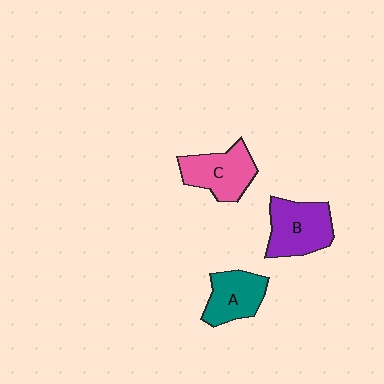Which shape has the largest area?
Shape B (purple).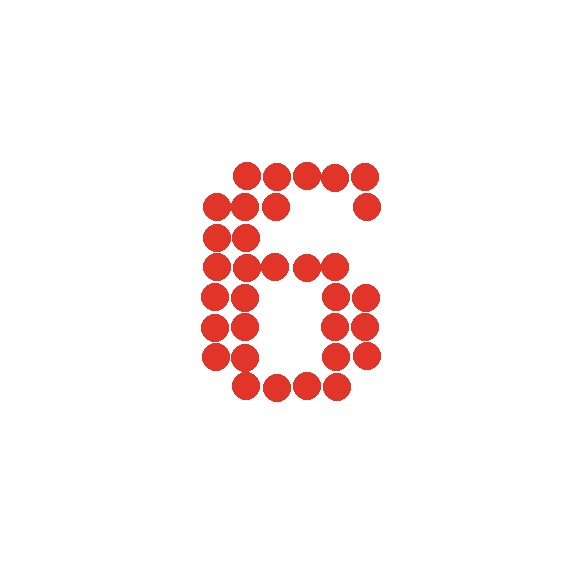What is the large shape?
The large shape is the digit 6.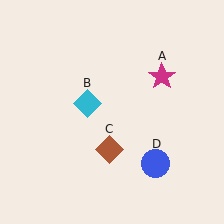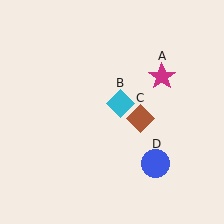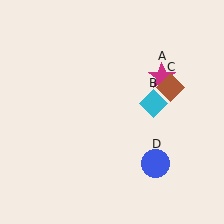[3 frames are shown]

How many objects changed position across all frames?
2 objects changed position: cyan diamond (object B), brown diamond (object C).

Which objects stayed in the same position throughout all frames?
Magenta star (object A) and blue circle (object D) remained stationary.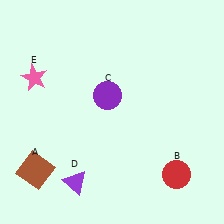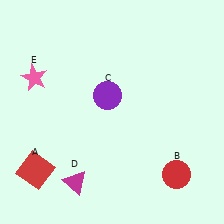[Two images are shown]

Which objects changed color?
A changed from brown to red. D changed from purple to magenta.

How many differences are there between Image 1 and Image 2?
There are 2 differences between the two images.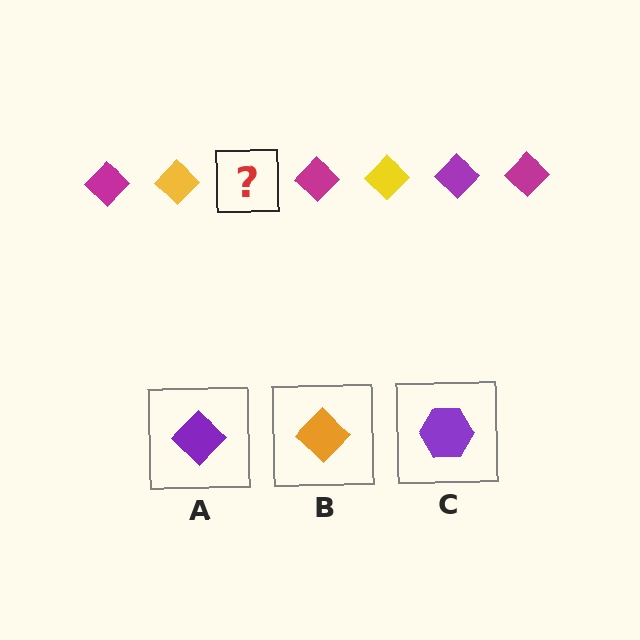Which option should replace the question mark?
Option A.